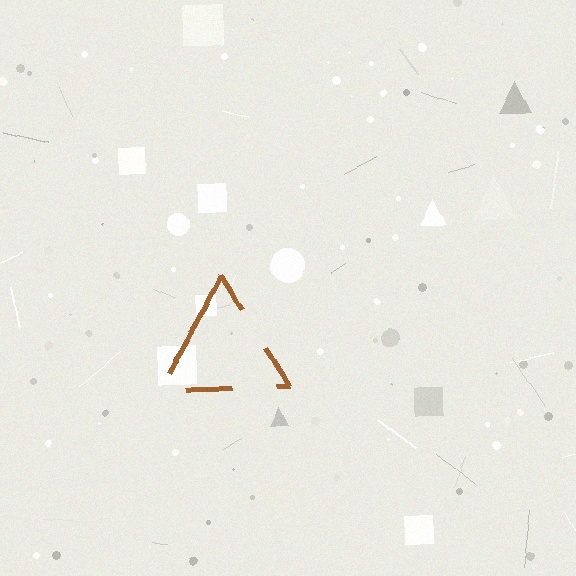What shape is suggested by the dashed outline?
The dashed outline suggests a triangle.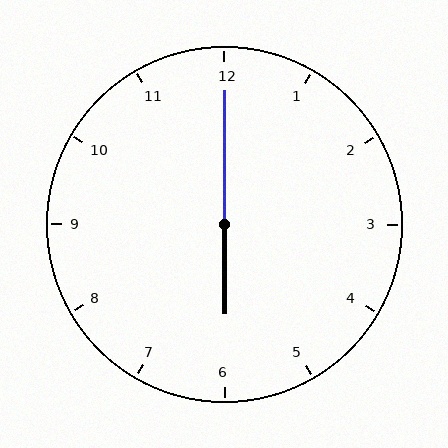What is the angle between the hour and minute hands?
Approximately 180 degrees.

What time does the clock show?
6:00.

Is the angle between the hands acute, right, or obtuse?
It is obtuse.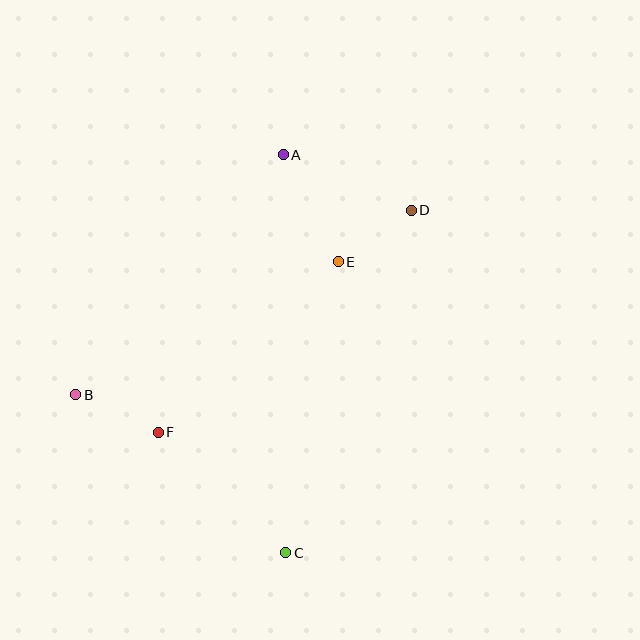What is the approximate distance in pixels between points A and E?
The distance between A and E is approximately 120 pixels.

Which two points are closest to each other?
Points D and E are closest to each other.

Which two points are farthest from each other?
Points A and C are farthest from each other.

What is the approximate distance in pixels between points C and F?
The distance between C and F is approximately 176 pixels.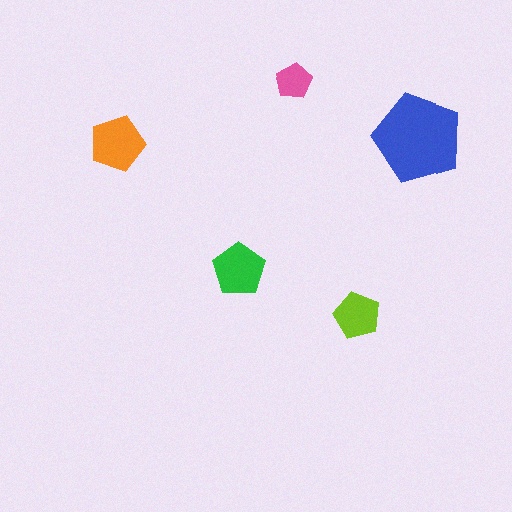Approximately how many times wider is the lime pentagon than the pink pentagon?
About 1.5 times wider.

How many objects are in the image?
There are 5 objects in the image.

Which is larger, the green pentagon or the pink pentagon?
The green one.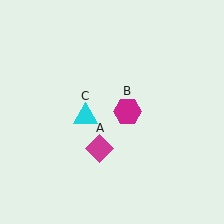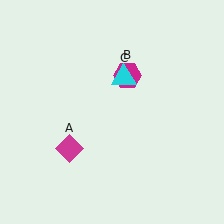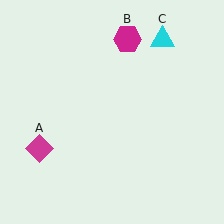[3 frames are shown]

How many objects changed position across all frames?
3 objects changed position: magenta diamond (object A), magenta hexagon (object B), cyan triangle (object C).